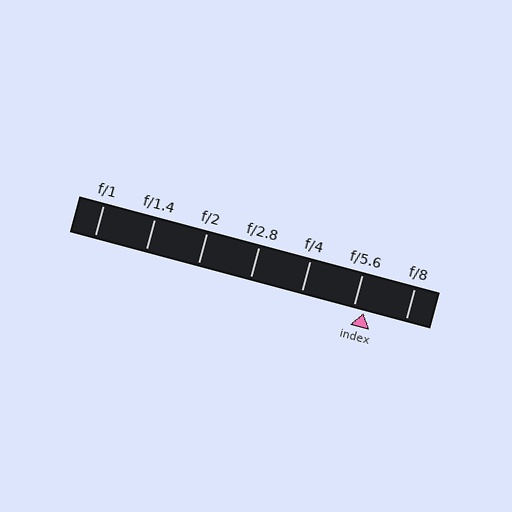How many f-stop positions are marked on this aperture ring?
There are 7 f-stop positions marked.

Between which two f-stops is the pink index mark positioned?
The index mark is between f/5.6 and f/8.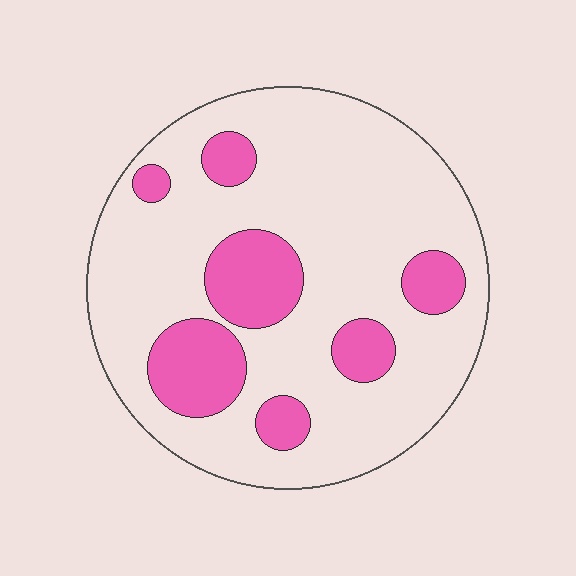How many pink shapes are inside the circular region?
7.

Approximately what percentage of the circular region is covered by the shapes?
Approximately 20%.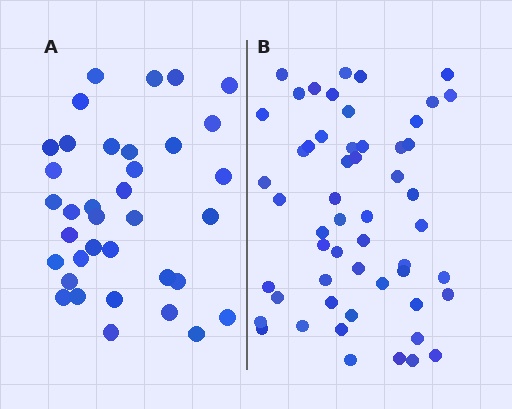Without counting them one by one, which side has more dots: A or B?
Region B (the right region) has more dots.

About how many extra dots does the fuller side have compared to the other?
Region B has approximately 20 more dots than region A.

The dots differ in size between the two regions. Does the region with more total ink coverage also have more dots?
No. Region A has more total ink coverage because its dots are larger, but region B actually contains more individual dots. Total area can be misleading — the number of items is what matters here.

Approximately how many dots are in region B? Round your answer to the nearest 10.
About 50 dots. (The exact count is 54, which rounds to 50.)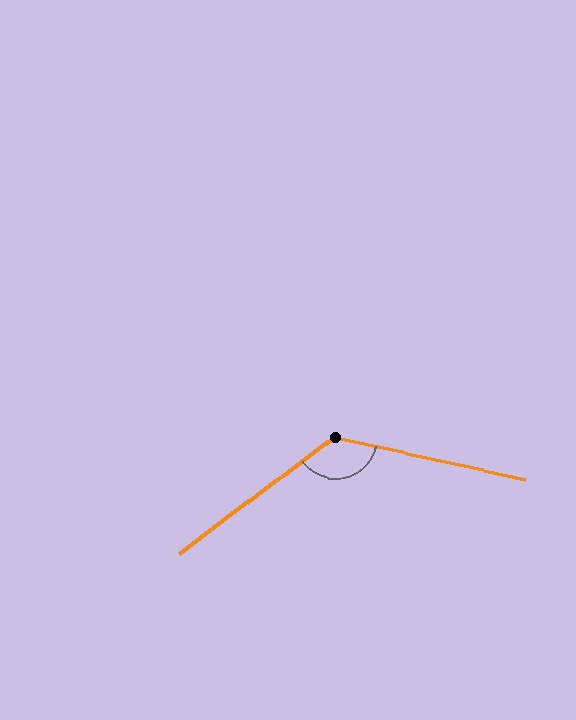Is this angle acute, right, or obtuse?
It is obtuse.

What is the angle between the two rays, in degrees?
Approximately 131 degrees.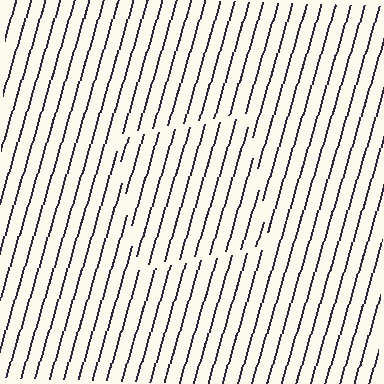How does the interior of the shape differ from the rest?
The interior of the shape contains the same grating, shifted by half a period — the contour is defined by the phase discontinuity where line-ends from the inner and outer gratings abut.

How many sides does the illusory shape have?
4 sides — the line-ends trace a square.